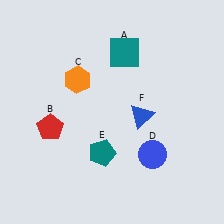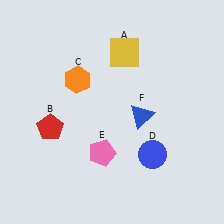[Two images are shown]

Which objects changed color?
A changed from teal to yellow. E changed from teal to pink.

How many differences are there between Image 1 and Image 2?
There are 2 differences between the two images.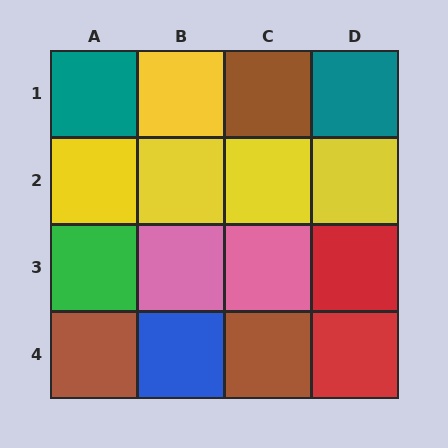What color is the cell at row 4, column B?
Blue.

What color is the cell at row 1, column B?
Yellow.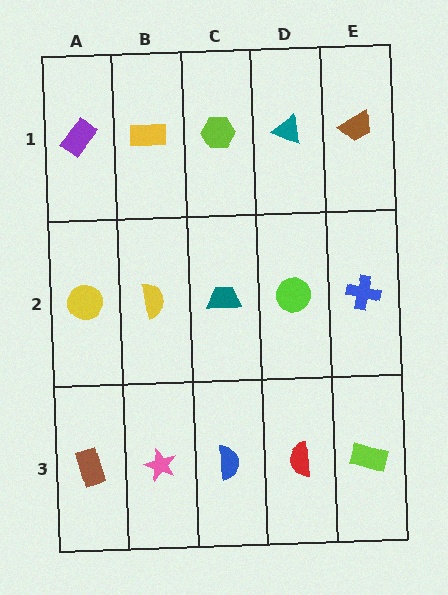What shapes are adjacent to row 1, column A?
A yellow circle (row 2, column A), a yellow rectangle (row 1, column B).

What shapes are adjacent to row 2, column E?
A brown trapezoid (row 1, column E), a lime rectangle (row 3, column E), a lime circle (row 2, column D).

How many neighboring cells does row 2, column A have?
3.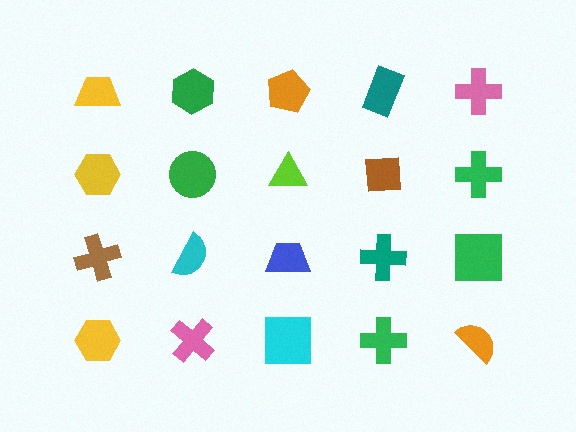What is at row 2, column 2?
A green circle.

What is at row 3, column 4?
A teal cross.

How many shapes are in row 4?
5 shapes.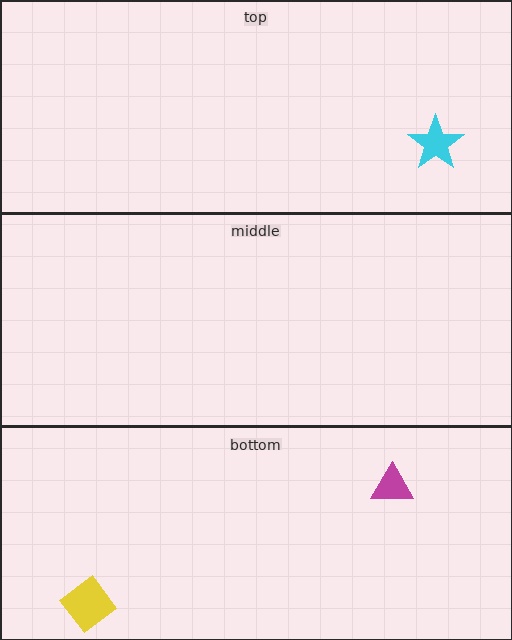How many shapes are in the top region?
1.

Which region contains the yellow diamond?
The bottom region.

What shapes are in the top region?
The cyan star.